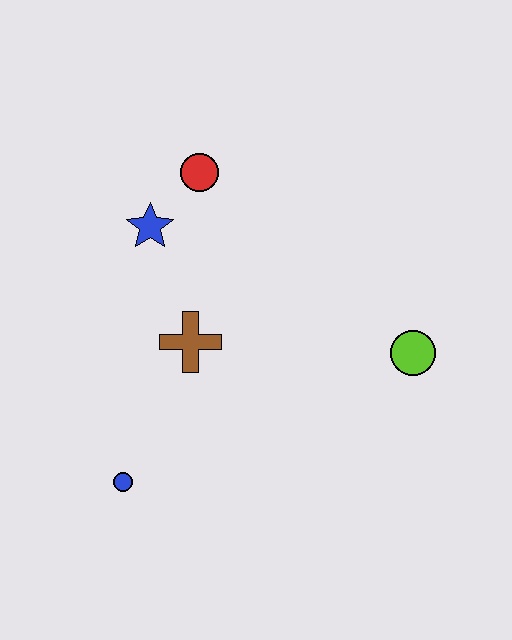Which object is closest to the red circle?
The blue star is closest to the red circle.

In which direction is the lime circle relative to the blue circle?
The lime circle is to the right of the blue circle.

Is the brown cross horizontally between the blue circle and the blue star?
No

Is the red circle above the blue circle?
Yes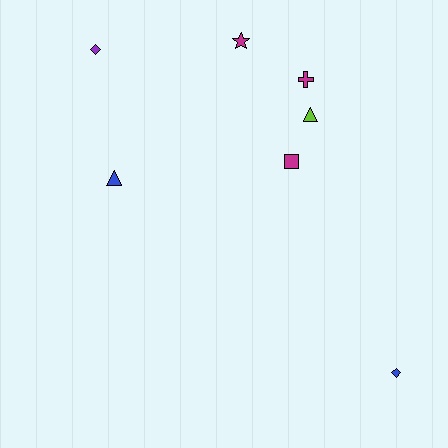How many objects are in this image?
There are 7 objects.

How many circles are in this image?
There are no circles.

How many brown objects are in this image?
There are no brown objects.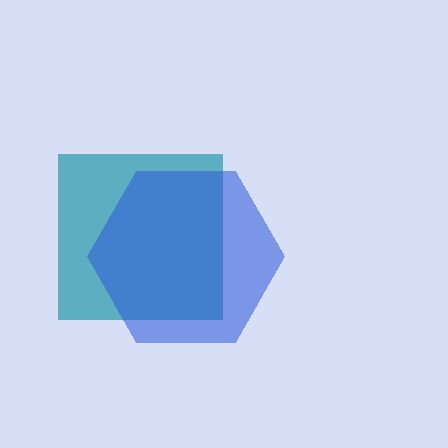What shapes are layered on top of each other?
The layered shapes are: a teal square, a blue hexagon.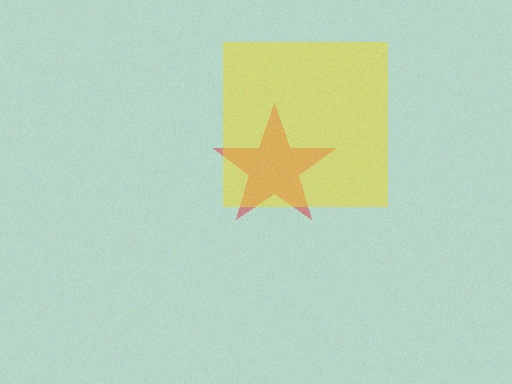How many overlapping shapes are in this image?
There are 2 overlapping shapes in the image.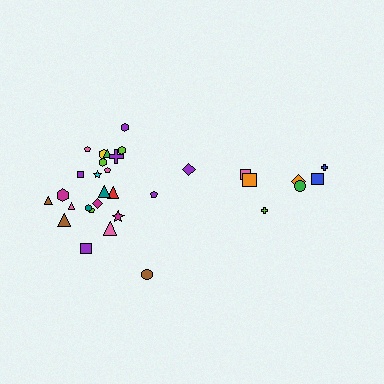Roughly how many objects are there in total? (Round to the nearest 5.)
Roughly 30 objects in total.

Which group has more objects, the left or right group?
The left group.